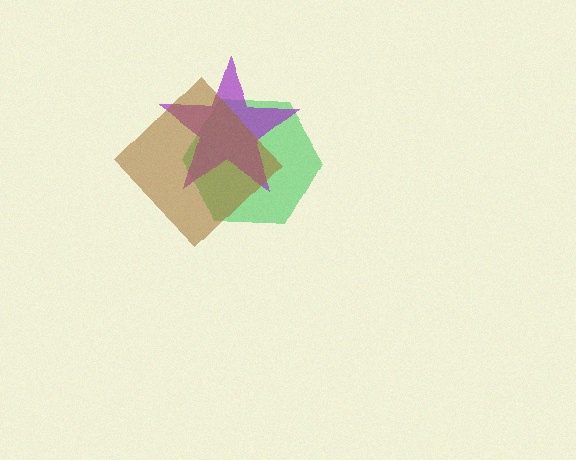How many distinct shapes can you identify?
There are 3 distinct shapes: a green hexagon, a purple star, a brown diamond.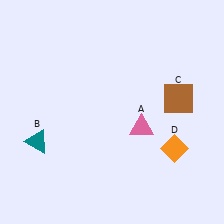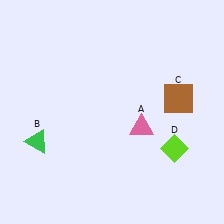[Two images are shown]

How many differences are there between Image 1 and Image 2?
There are 2 differences between the two images.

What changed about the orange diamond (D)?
In Image 1, D is orange. In Image 2, it changed to lime.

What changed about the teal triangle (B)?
In Image 1, B is teal. In Image 2, it changed to green.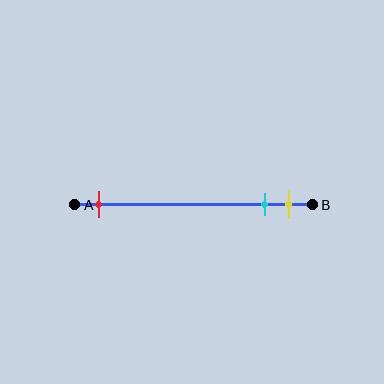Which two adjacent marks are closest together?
The cyan and yellow marks are the closest adjacent pair.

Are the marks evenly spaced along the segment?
No, the marks are not evenly spaced.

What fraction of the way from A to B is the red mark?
The red mark is approximately 10% (0.1) of the way from A to B.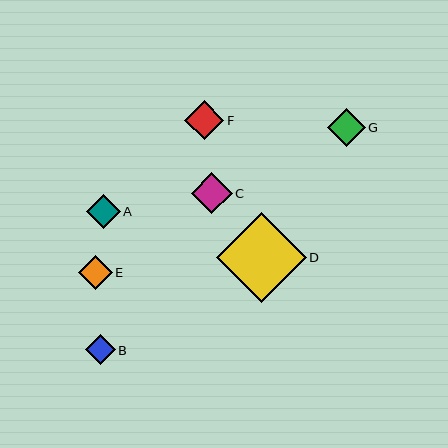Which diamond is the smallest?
Diamond B is the smallest with a size of approximately 30 pixels.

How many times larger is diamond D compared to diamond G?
Diamond D is approximately 2.4 times the size of diamond G.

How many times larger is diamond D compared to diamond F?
Diamond D is approximately 2.3 times the size of diamond F.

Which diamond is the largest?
Diamond D is the largest with a size of approximately 90 pixels.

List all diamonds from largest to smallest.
From largest to smallest: D, C, F, G, A, E, B.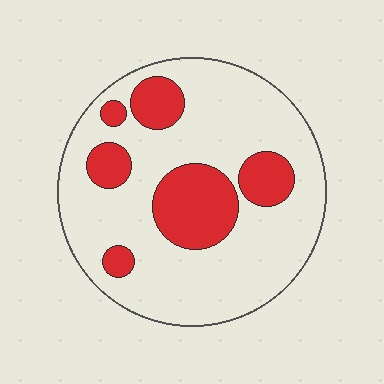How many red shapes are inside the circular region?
6.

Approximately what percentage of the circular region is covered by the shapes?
Approximately 25%.